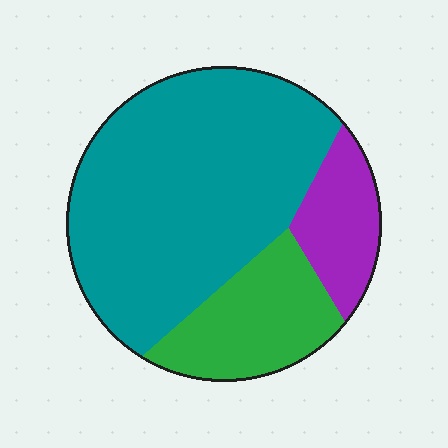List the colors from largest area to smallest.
From largest to smallest: teal, green, purple.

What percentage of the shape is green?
Green covers around 20% of the shape.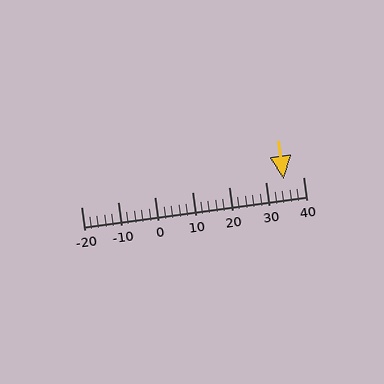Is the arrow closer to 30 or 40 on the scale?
The arrow is closer to 30.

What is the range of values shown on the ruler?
The ruler shows values from -20 to 40.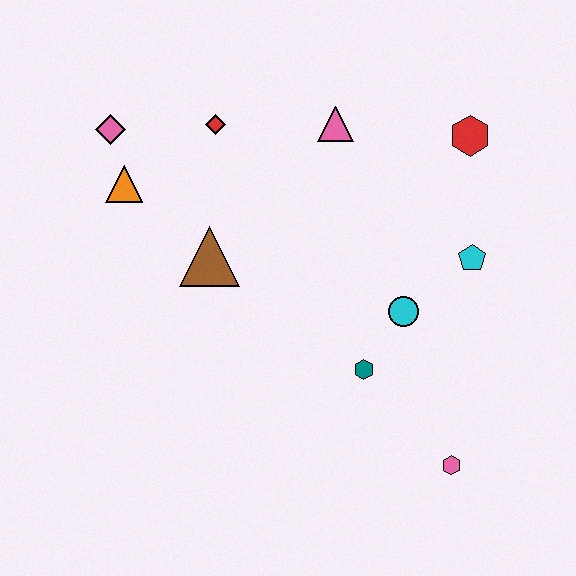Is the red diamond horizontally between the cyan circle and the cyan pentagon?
No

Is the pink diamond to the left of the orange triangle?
Yes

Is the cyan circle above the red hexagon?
No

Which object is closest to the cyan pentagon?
The cyan circle is closest to the cyan pentagon.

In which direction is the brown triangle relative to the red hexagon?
The brown triangle is to the left of the red hexagon.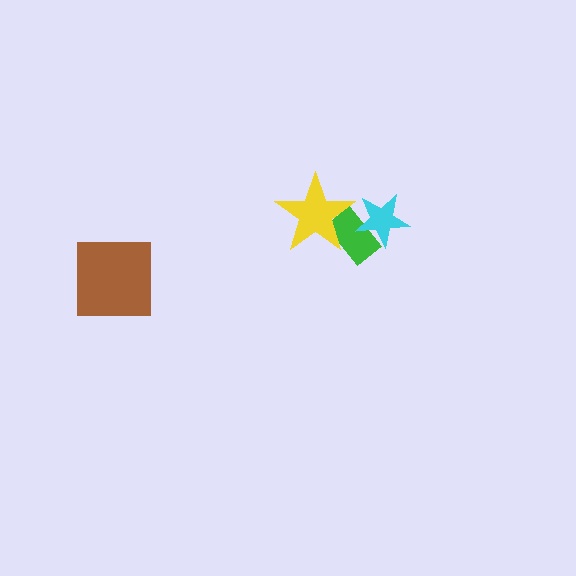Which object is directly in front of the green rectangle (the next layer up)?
The yellow star is directly in front of the green rectangle.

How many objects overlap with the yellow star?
1 object overlaps with the yellow star.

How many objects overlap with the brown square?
0 objects overlap with the brown square.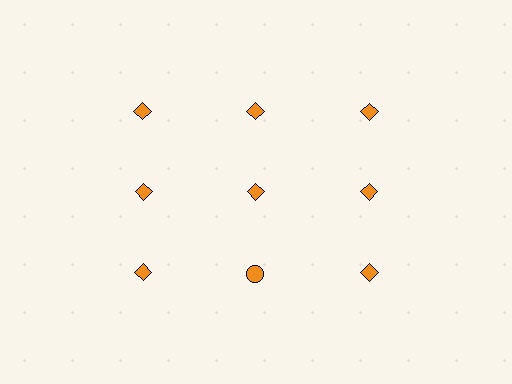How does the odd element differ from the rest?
It has a different shape: circle instead of diamond.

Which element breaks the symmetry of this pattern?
The orange circle in the third row, second from left column breaks the symmetry. All other shapes are orange diamonds.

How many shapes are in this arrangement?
There are 9 shapes arranged in a grid pattern.